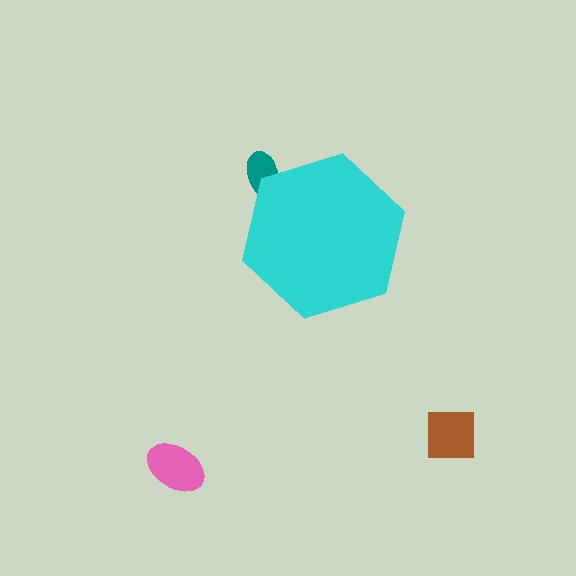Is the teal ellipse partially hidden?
Yes, the teal ellipse is partially hidden behind the cyan hexagon.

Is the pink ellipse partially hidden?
No, the pink ellipse is fully visible.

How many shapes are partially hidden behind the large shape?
1 shape is partially hidden.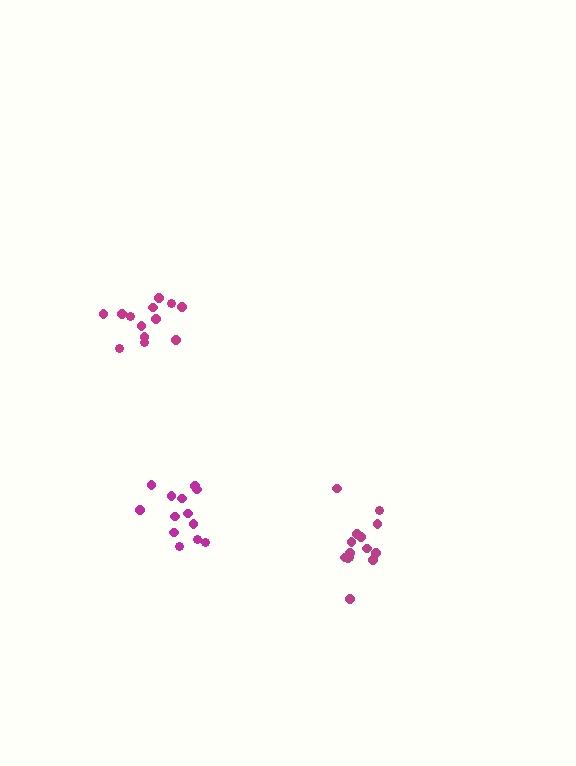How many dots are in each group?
Group 1: 14 dots, Group 2: 13 dots, Group 3: 13 dots (40 total).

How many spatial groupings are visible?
There are 3 spatial groupings.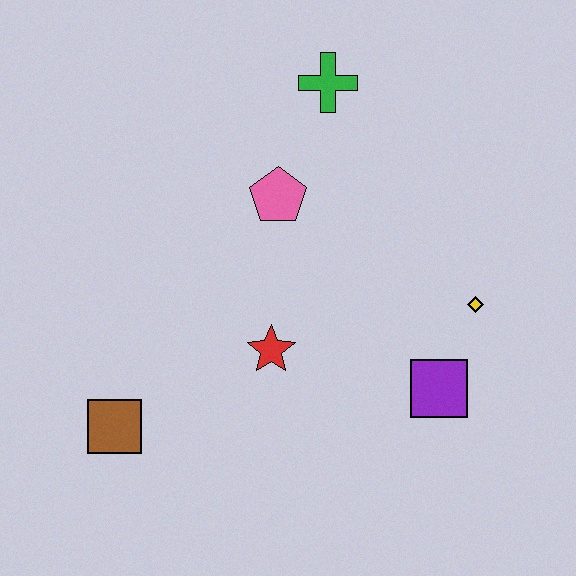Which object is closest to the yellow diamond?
The purple square is closest to the yellow diamond.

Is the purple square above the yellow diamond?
No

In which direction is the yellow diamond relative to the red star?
The yellow diamond is to the right of the red star.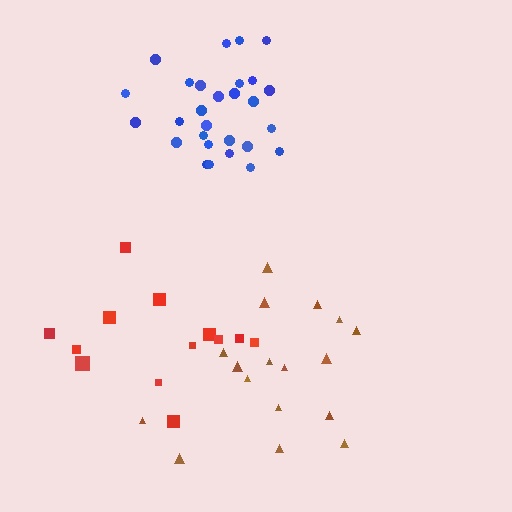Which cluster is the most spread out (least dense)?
Red.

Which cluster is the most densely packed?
Blue.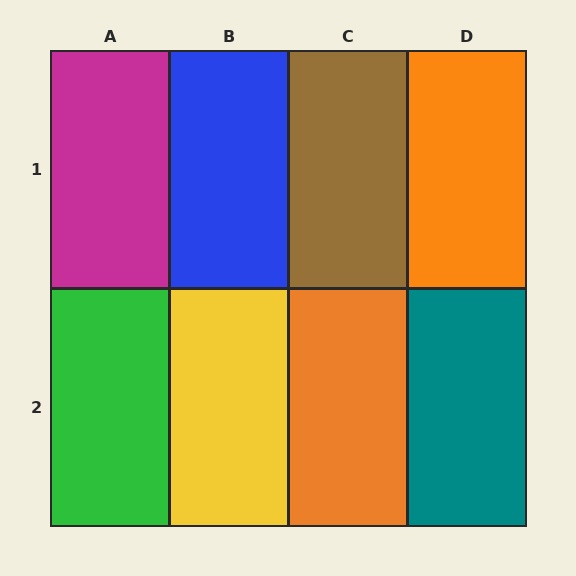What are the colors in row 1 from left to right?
Magenta, blue, brown, orange.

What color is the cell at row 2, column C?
Orange.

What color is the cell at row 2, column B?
Yellow.